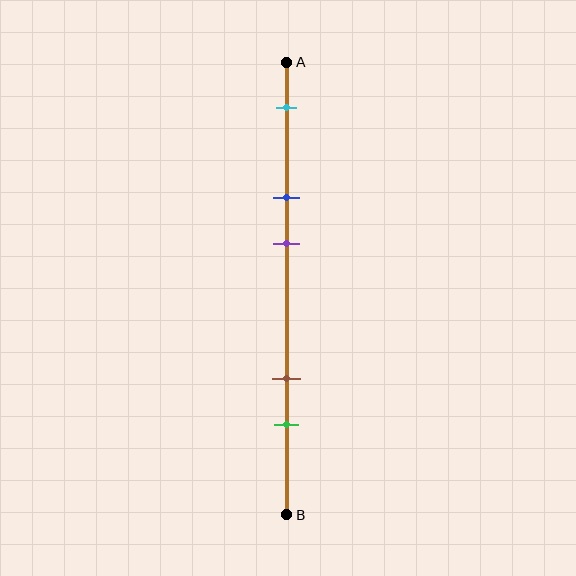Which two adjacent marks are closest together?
The blue and purple marks are the closest adjacent pair.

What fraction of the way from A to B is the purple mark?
The purple mark is approximately 40% (0.4) of the way from A to B.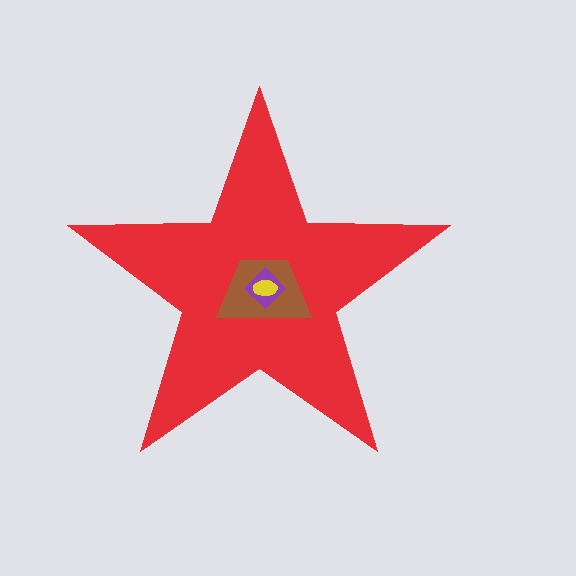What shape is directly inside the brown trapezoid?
The purple diamond.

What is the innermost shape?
The yellow ellipse.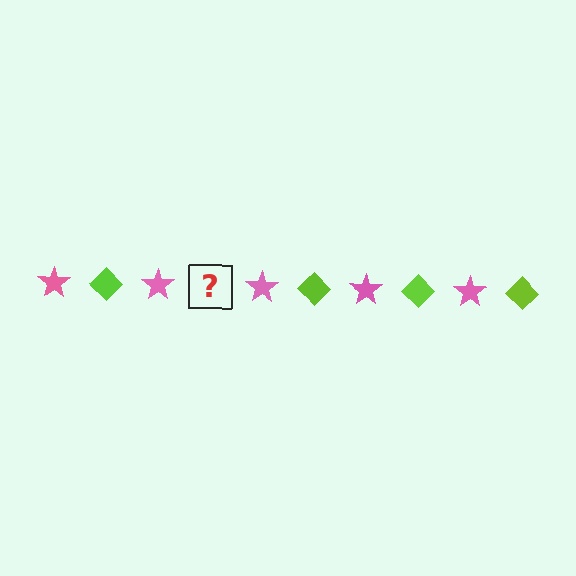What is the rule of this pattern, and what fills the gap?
The rule is that the pattern alternates between pink star and lime diamond. The gap should be filled with a lime diamond.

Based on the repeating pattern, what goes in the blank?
The blank should be a lime diamond.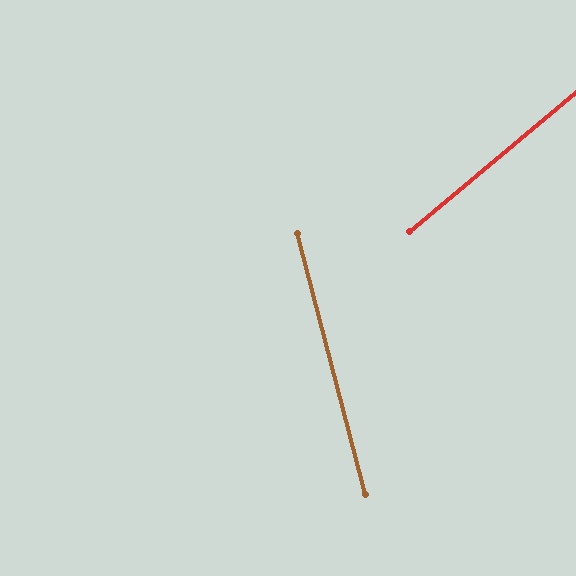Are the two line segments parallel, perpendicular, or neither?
Neither parallel nor perpendicular — they differ by about 65°.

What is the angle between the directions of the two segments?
Approximately 65 degrees.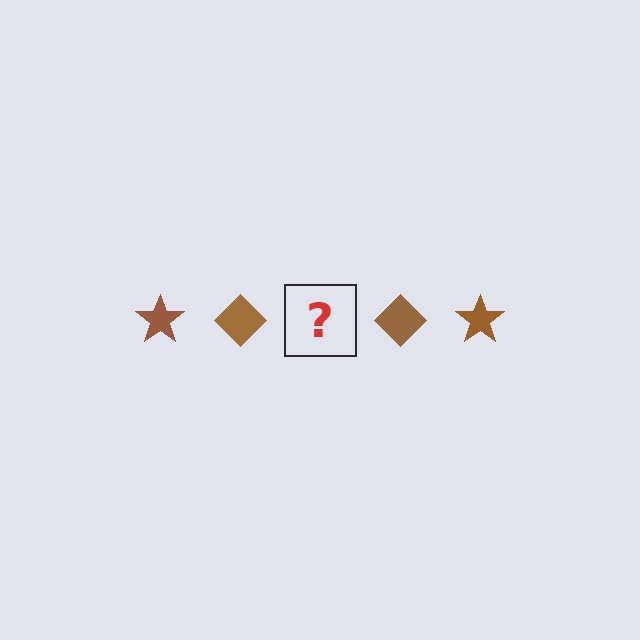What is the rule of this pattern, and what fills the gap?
The rule is that the pattern cycles through star, diamond shapes in brown. The gap should be filled with a brown star.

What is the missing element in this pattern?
The missing element is a brown star.